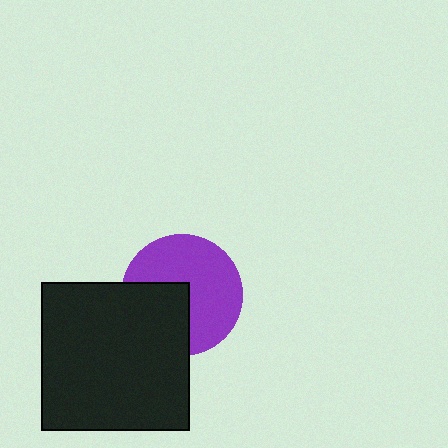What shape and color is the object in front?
The object in front is a black square.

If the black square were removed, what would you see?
You would see the complete purple circle.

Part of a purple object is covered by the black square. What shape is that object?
It is a circle.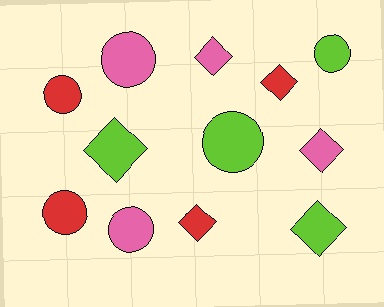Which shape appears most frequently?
Diamond, with 6 objects.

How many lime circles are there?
There are 2 lime circles.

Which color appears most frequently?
Red, with 4 objects.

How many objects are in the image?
There are 12 objects.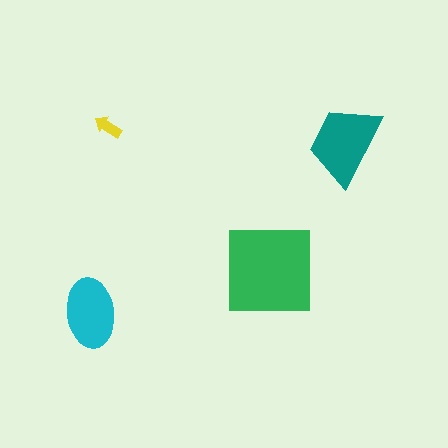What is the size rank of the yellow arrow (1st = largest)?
4th.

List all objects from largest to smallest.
The green square, the teal trapezoid, the cyan ellipse, the yellow arrow.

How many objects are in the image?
There are 4 objects in the image.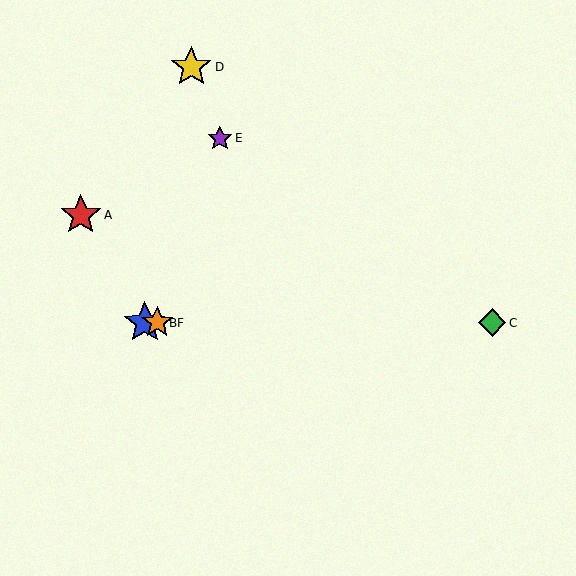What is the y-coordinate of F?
Object F is at y≈323.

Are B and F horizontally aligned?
Yes, both are at y≈323.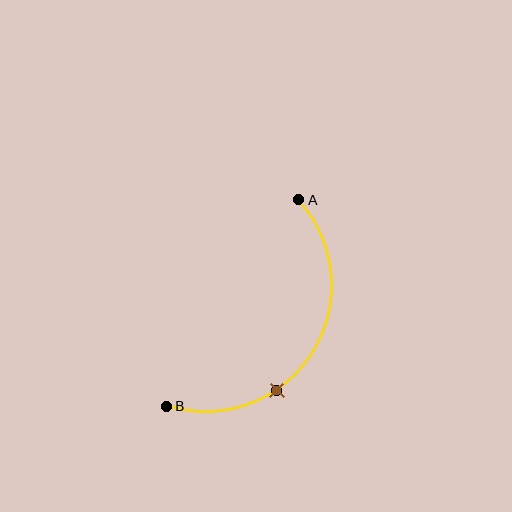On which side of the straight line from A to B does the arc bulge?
The arc bulges to the right of the straight line connecting A and B.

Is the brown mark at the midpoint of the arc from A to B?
No. The brown mark lies on the arc but is closer to endpoint B. The arc midpoint would be at the point on the curve equidistant along the arc from both A and B.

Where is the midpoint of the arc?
The arc midpoint is the point on the curve farthest from the straight line joining A and B. It sits to the right of that line.